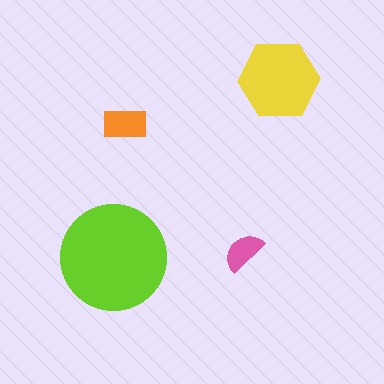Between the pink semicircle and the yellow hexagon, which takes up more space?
The yellow hexagon.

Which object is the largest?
The lime circle.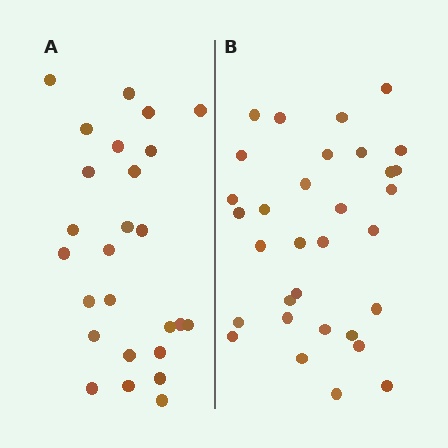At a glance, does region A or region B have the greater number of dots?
Region B (the right region) has more dots.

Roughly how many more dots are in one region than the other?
Region B has about 6 more dots than region A.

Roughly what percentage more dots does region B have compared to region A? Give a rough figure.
About 25% more.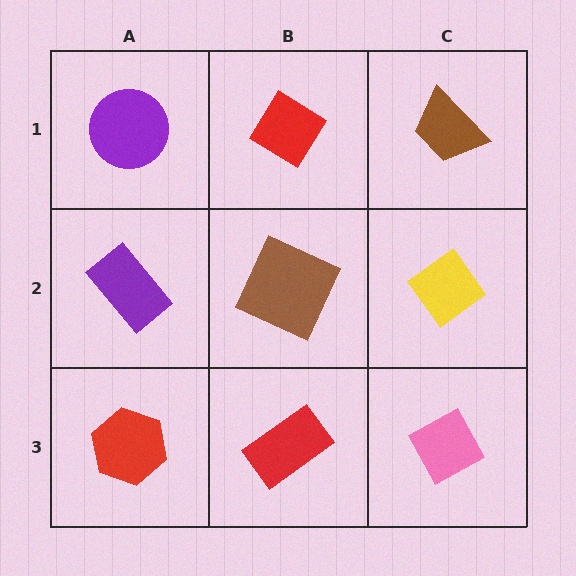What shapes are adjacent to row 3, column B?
A brown square (row 2, column B), a red hexagon (row 3, column A), a pink diamond (row 3, column C).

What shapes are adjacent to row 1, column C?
A yellow diamond (row 2, column C), a red diamond (row 1, column B).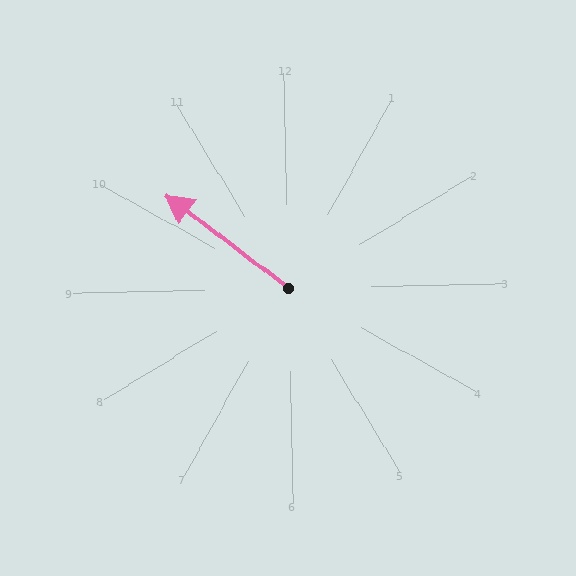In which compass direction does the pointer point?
Northwest.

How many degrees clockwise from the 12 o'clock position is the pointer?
Approximately 308 degrees.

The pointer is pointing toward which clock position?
Roughly 10 o'clock.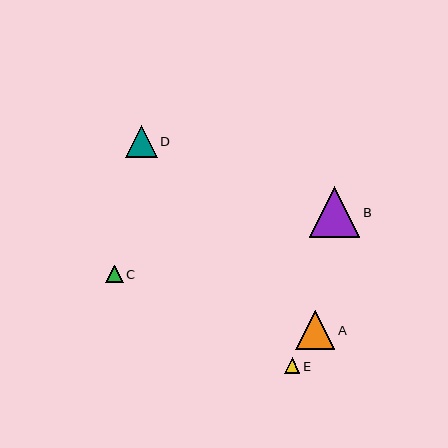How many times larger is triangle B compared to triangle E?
Triangle B is approximately 3.2 times the size of triangle E.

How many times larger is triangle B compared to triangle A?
Triangle B is approximately 1.3 times the size of triangle A.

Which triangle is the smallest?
Triangle E is the smallest with a size of approximately 16 pixels.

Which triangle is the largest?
Triangle B is the largest with a size of approximately 51 pixels.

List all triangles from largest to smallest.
From largest to smallest: B, A, D, C, E.